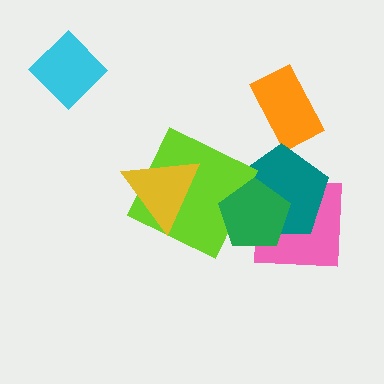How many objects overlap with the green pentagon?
3 objects overlap with the green pentagon.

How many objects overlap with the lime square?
2 objects overlap with the lime square.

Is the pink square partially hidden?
Yes, it is partially covered by another shape.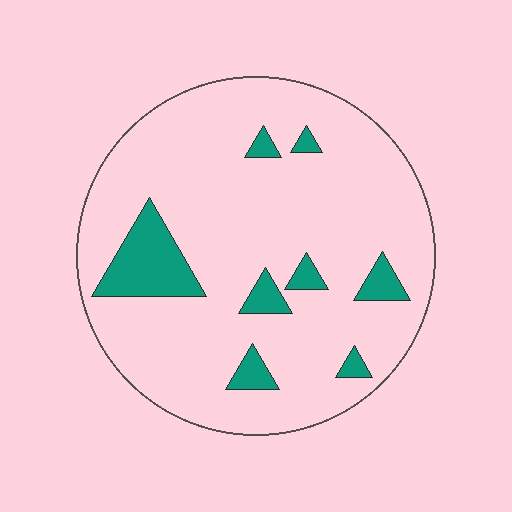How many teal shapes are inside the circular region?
8.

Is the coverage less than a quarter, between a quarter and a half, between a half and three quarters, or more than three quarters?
Less than a quarter.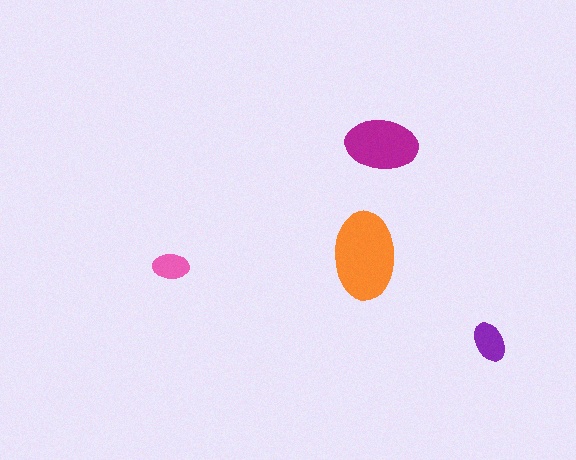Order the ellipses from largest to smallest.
the orange one, the magenta one, the purple one, the pink one.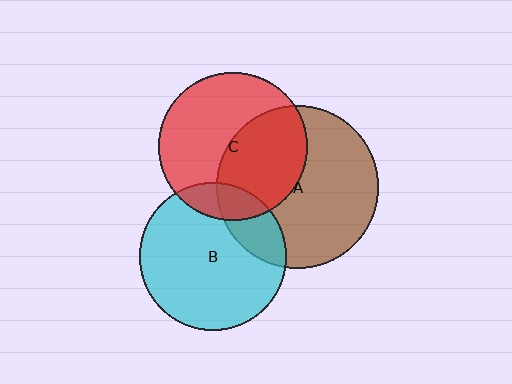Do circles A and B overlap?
Yes.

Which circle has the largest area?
Circle A (brown).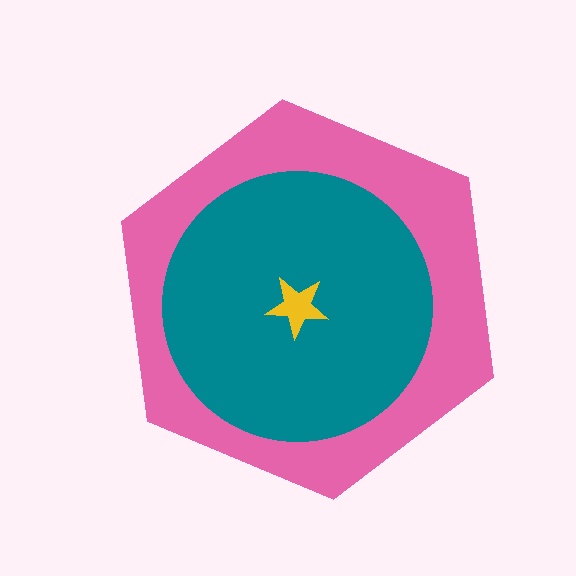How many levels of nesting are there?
3.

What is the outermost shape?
The pink hexagon.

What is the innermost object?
The yellow star.